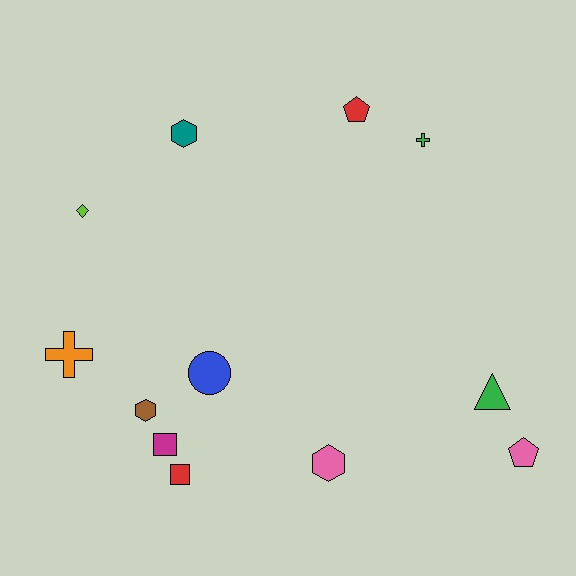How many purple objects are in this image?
There are no purple objects.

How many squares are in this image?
There are 2 squares.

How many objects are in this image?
There are 12 objects.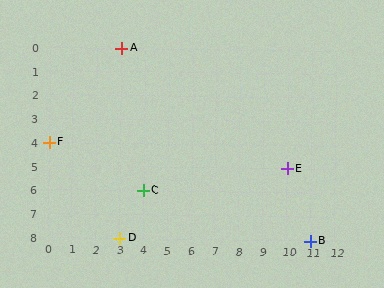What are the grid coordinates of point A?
Point A is at grid coordinates (3, 0).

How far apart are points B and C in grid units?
Points B and C are 7 columns and 2 rows apart (about 7.3 grid units diagonally).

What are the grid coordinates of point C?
Point C is at grid coordinates (4, 6).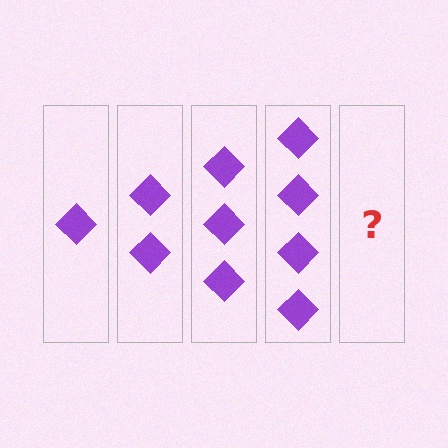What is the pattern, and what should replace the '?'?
The pattern is that each step adds one more diamond. The '?' should be 5 diamonds.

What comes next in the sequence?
The next element should be 5 diamonds.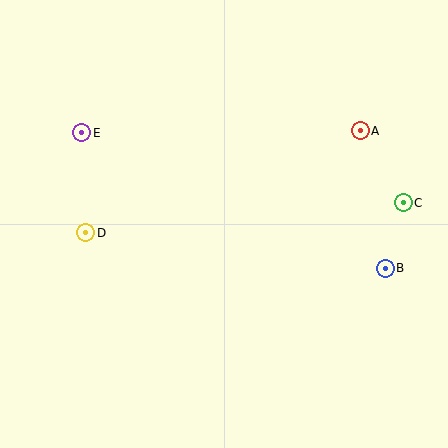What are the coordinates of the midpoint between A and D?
The midpoint between A and D is at (223, 182).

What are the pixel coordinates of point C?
Point C is at (403, 203).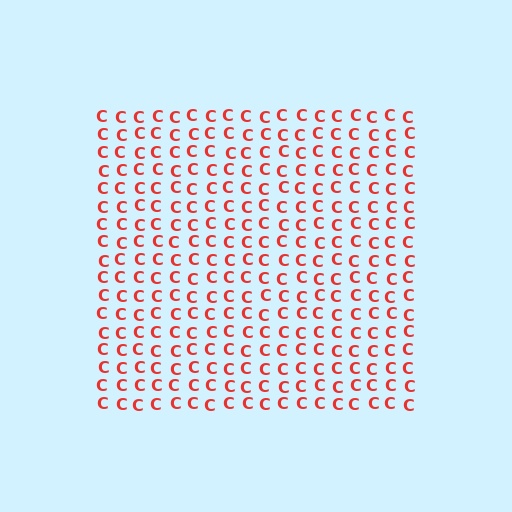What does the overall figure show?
The overall figure shows a square.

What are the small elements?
The small elements are letter C's.